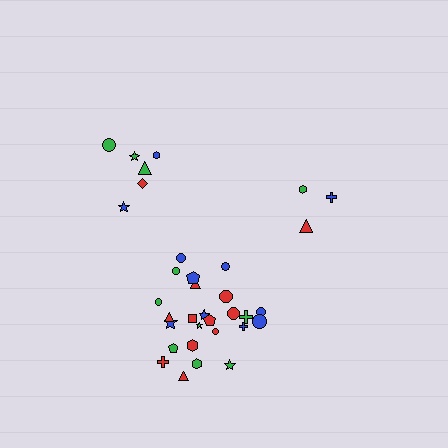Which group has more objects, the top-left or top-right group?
The top-left group.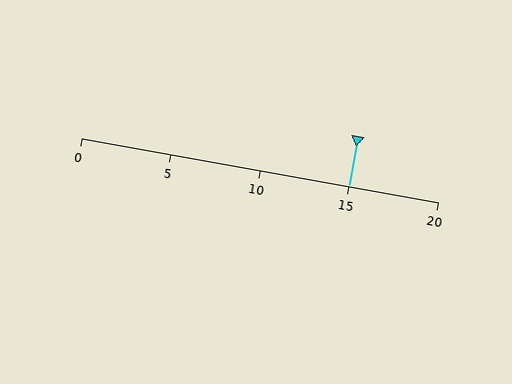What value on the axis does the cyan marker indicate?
The marker indicates approximately 15.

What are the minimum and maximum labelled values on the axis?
The axis runs from 0 to 20.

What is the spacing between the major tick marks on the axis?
The major ticks are spaced 5 apart.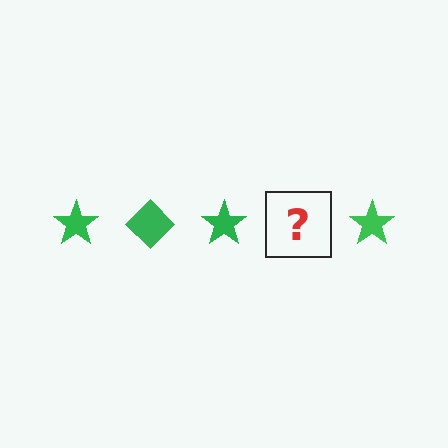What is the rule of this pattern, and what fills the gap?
The rule is that the pattern cycles through star, diamond shapes in green. The gap should be filled with a green diamond.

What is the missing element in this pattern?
The missing element is a green diamond.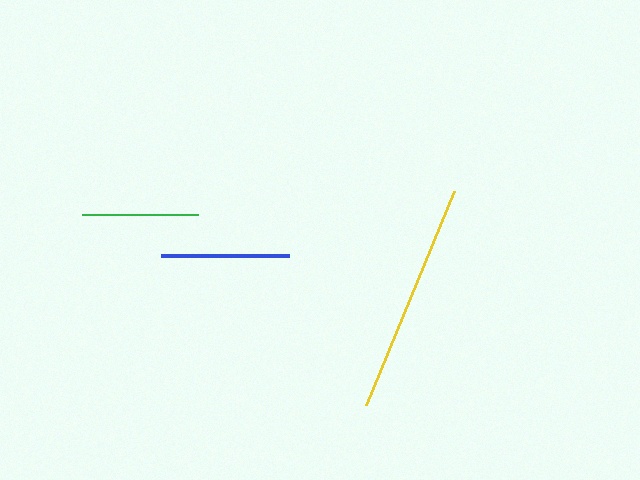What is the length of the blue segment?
The blue segment is approximately 128 pixels long.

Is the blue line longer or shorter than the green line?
The blue line is longer than the green line.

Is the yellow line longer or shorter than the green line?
The yellow line is longer than the green line.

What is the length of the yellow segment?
The yellow segment is approximately 231 pixels long.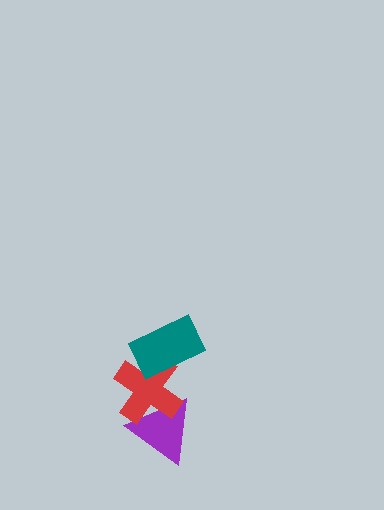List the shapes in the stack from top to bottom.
From top to bottom: the teal rectangle, the red cross, the purple triangle.